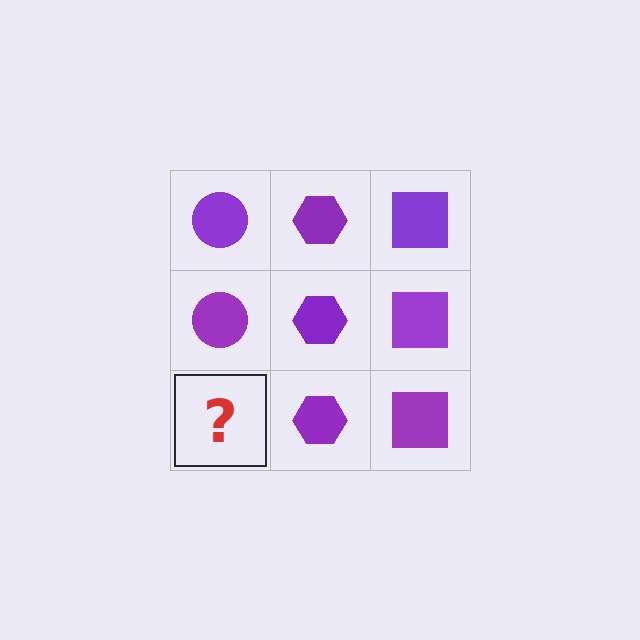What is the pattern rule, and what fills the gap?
The rule is that each column has a consistent shape. The gap should be filled with a purple circle.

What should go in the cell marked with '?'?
The missing cell should contain a purple circle.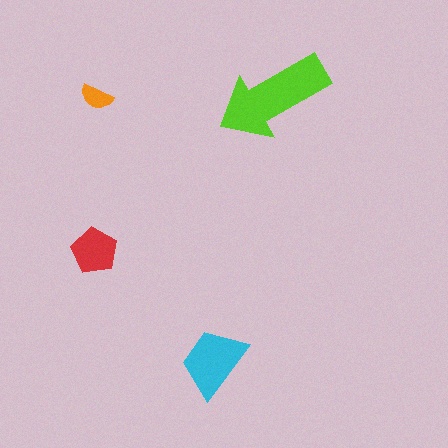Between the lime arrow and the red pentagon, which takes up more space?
The lime arrow.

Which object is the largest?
The lime arrow.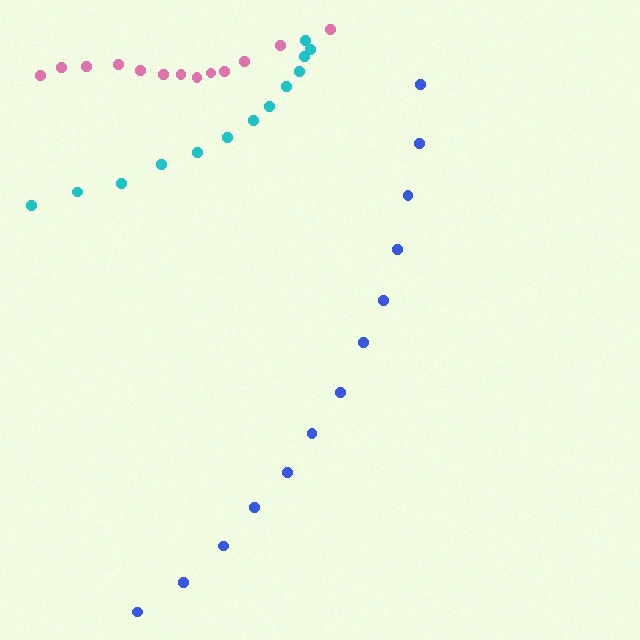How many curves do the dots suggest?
There are 3 distinct paths.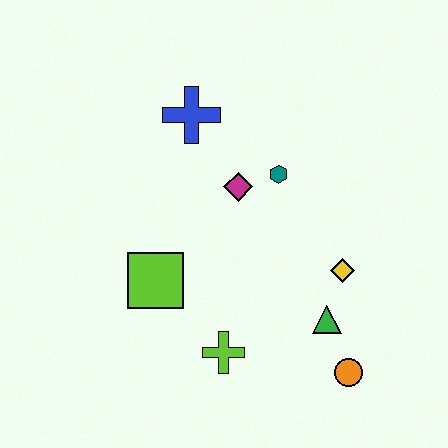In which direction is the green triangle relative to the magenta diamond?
The green triangle is below the magenta diamond.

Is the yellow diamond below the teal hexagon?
Yes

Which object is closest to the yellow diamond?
The green triangle is closest to the yellow diamond.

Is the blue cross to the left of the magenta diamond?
Yes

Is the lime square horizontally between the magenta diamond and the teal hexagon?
No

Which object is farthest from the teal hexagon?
The orange circle is farthest from the teal hexagon.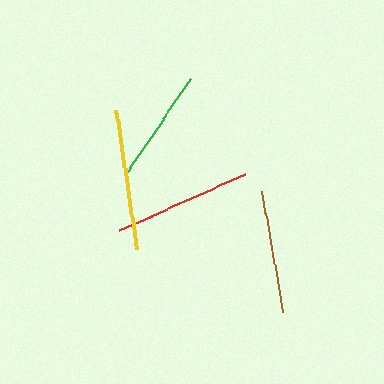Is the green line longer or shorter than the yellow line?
The yellow line is longer than the green line.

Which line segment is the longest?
The yellow line is the longest at approximately 141 pixels.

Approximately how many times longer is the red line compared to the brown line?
The red line is approximately 1.1 times the length of the brown line.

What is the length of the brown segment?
The brown segment is approximately 124 pixels long.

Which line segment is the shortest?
The green line is the shortest at approximately 117 pixels.